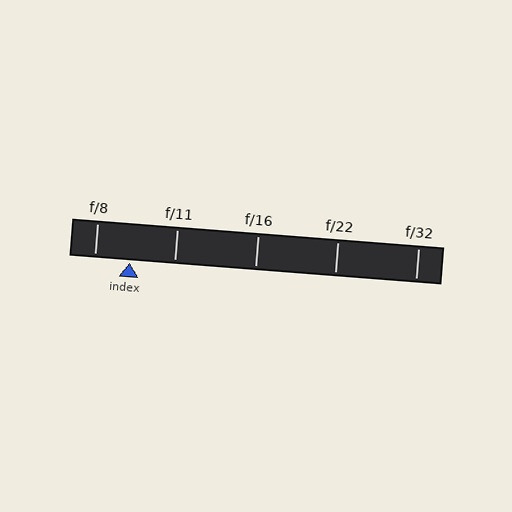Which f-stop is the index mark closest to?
The index mark is closest to f/8.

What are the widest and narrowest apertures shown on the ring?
The widest aperture shown is f/8 and the narrowest is f/32.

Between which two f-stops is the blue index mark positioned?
The index mark is between f/8 and f/11.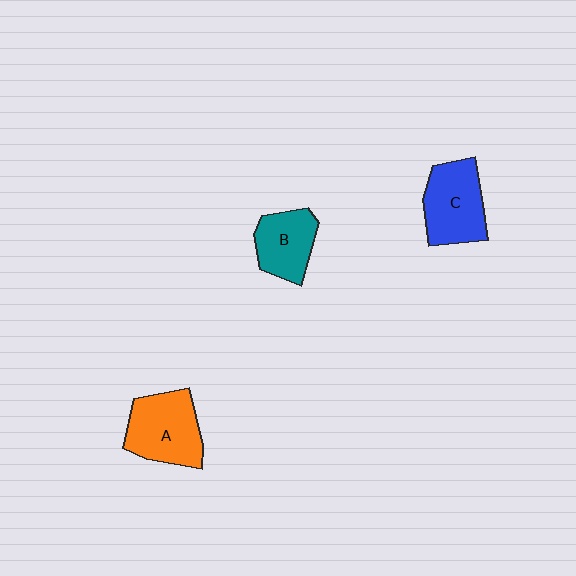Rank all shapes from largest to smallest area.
From largest to smallest: A (orange), C (blue), B (teal).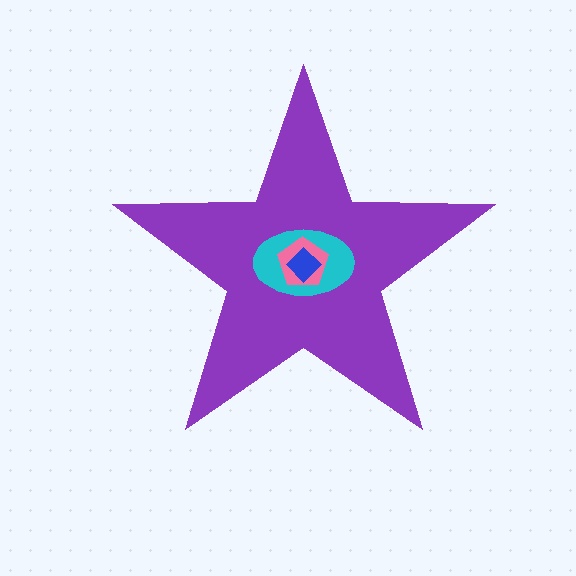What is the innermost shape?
The blue diamond.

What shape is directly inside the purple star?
The cyan ellipse.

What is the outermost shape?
The purple star.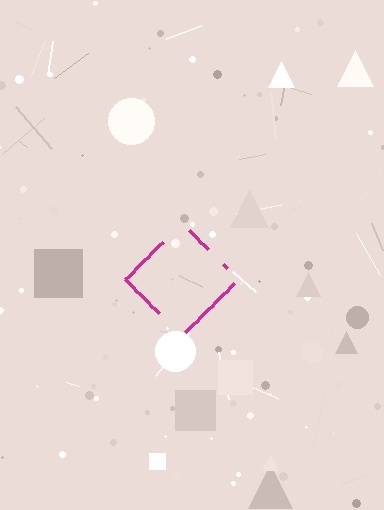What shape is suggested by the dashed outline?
The dashed outline suggests a diamond.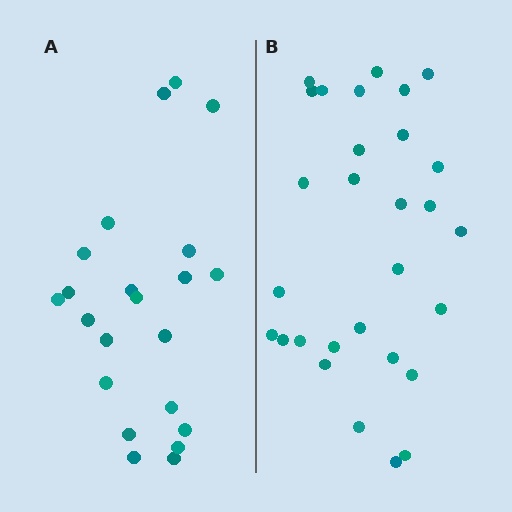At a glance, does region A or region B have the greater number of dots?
Region B (the right region) has more dots.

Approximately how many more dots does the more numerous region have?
Region B has roughly 8 or so more dots than region A.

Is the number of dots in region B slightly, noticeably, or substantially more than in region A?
Region B has noticeably more, but not dramatically so. The ratio is roughly 1.3 to 1.